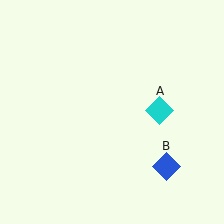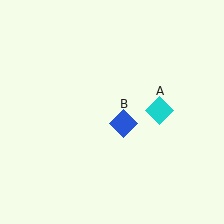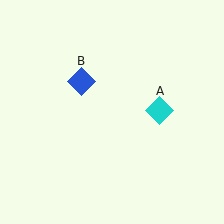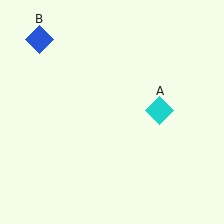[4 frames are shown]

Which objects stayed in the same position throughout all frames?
Cyan diamond (object A) remained stationary.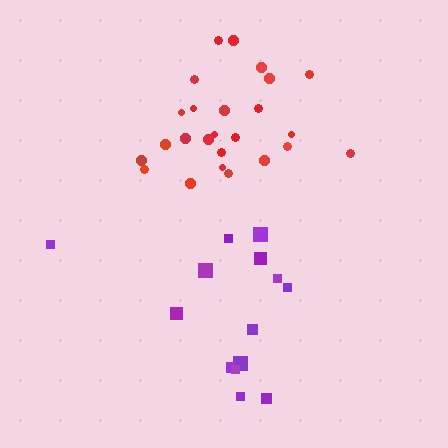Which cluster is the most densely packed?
Red.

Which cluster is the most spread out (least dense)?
Purple.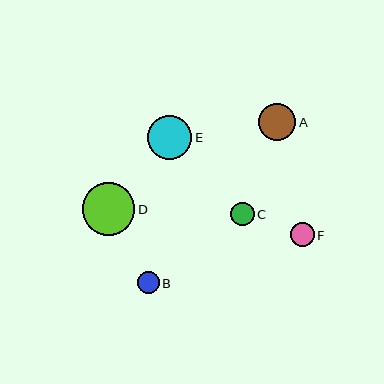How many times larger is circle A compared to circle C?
Circle A is approximately 1.6 times the size of circle C.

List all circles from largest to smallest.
From largest to smallest: D, E, A, F, C, B.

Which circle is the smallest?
Circle B is the smallest with a size of approximately 22 pixels.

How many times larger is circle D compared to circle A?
Circle D is approximately 1.4 times the size of circle A.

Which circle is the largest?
Circle D is the largest with a size of approximately 52 pixels.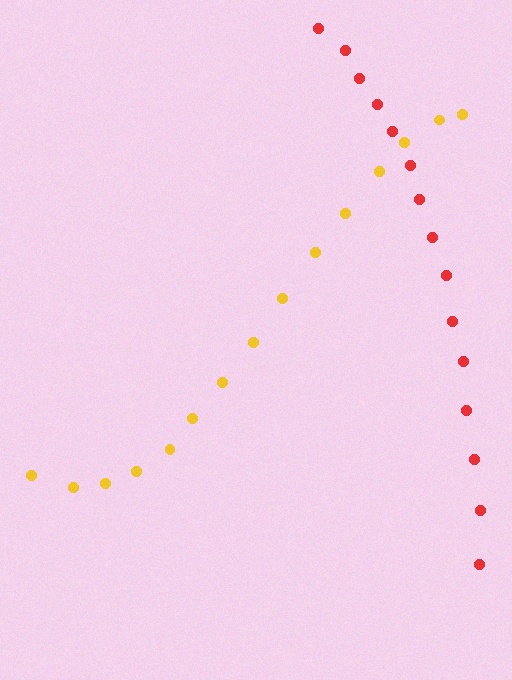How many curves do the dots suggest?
There are 2 distinct paths.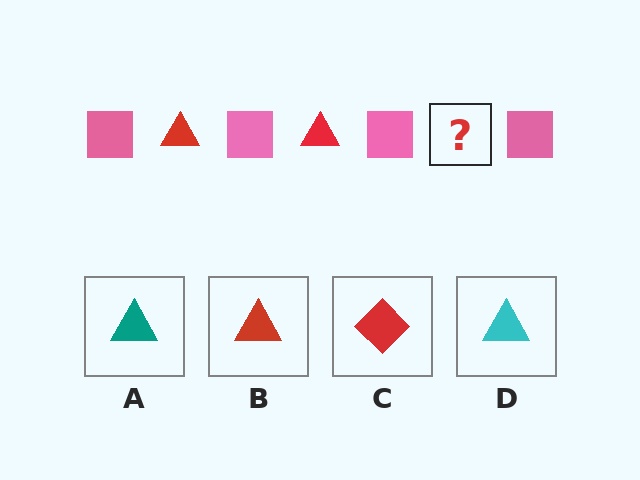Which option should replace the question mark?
Option B.